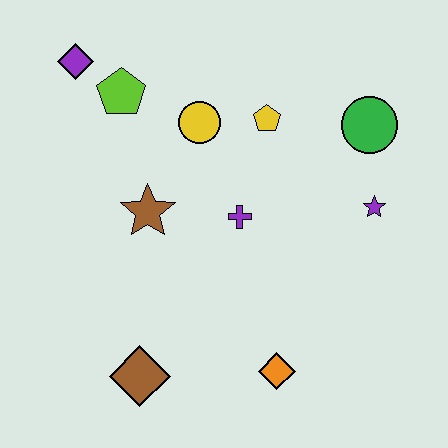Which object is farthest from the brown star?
The green circle is farthest from the brown star.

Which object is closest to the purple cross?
The brown star is closest to the purple cross.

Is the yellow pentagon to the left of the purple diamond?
No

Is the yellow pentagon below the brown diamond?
No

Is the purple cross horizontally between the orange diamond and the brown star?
Yes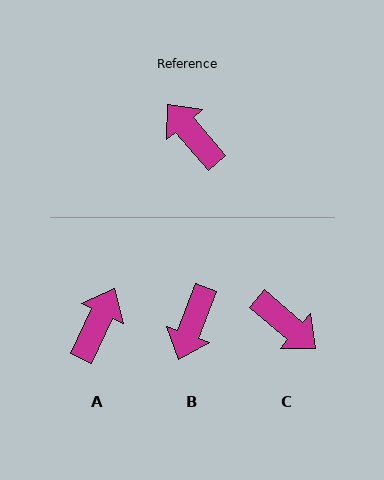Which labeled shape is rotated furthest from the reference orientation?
C, about 171 degrees away.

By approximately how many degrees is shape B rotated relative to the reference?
Approximately 119 degrees counter-clockwise.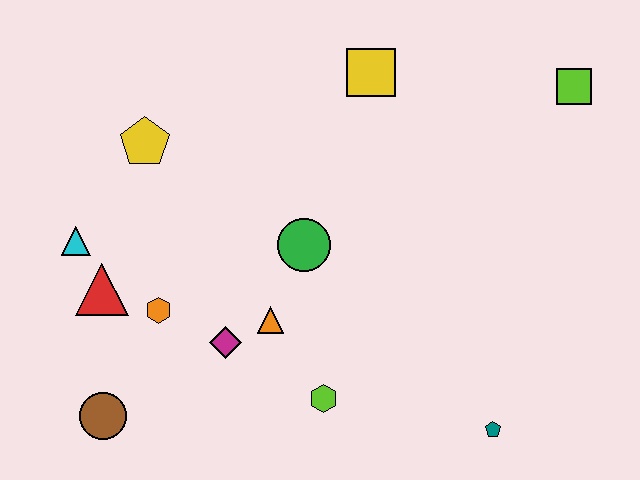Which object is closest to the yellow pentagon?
The cyan triangle is closest to the yellow pentagon.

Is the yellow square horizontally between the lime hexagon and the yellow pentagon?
No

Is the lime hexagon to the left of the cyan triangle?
No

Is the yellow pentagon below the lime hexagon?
No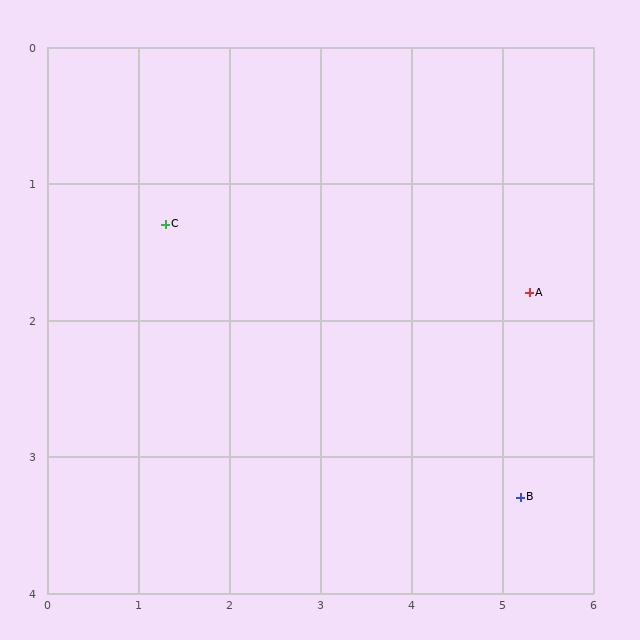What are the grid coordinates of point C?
Point C is at approximately (1.3, 1.3).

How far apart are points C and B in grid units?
Points C and B are about 4.4 grid units apart.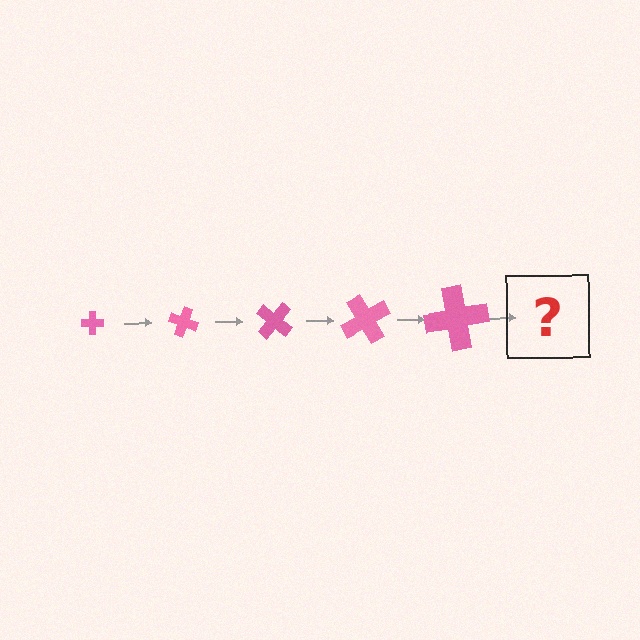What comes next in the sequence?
The next element should be a cross, larger than the previous one and rotated 100 degrees from the start.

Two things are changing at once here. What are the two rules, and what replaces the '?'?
The two rules are that the cross grows larger each step and it rotates 20 degrees each step. The '?' should be a cross, larger than the previous one and rotated 100 degrees from the start.